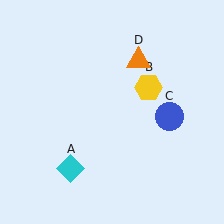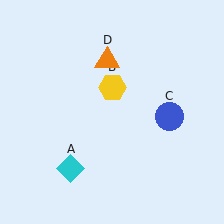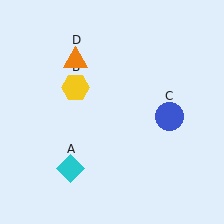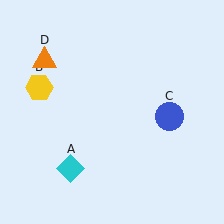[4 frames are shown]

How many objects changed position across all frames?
2 objects changed position: yellow hexagon (object B), orange triangle (object D).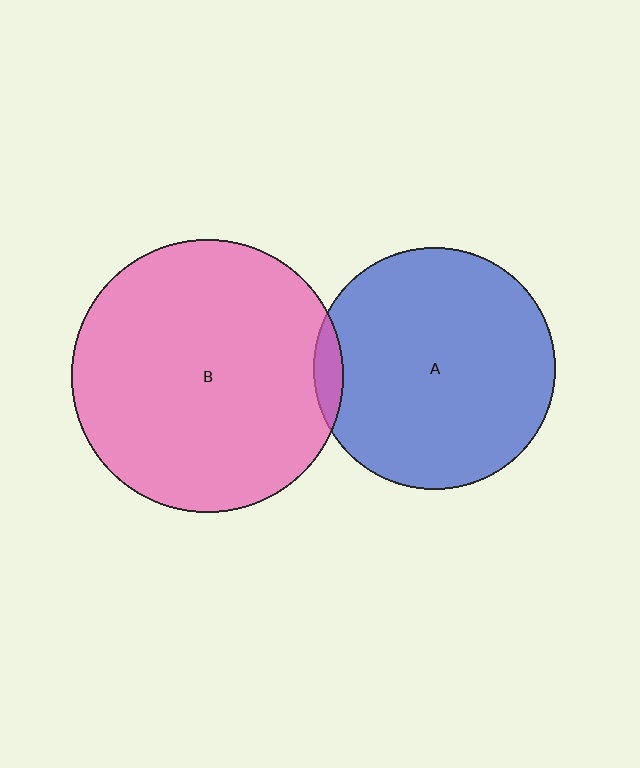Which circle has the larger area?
Circle B (pink).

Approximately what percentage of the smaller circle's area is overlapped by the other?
Approximately 5%.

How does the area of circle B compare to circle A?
Approximately 1.3 times.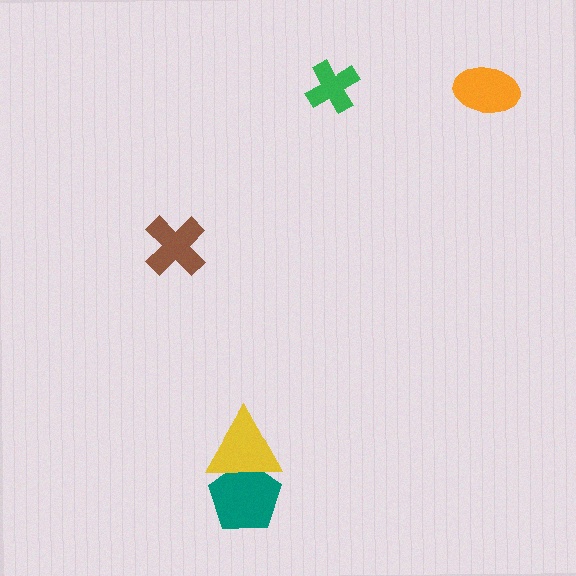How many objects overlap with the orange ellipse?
0 objects overlap with the orange ellipse.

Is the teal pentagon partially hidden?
Yes, it is partially covered by another shape.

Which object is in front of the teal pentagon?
The yellow triangle is in front of the teal pentagon.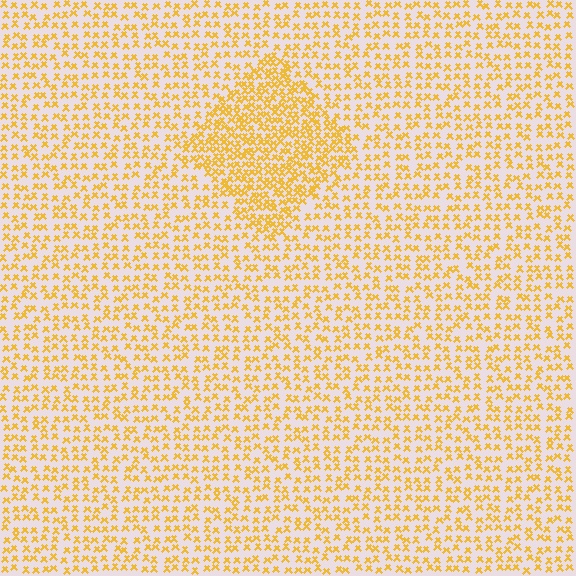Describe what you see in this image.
The image contains small yellow elements arranged at two different densities. A diamond-shaped region is visible where the elements are more densely packed than the surrounding area.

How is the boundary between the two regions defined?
The boundary is defined by a change in element density (approximately 1.9x ratio). All elements are the same color, size, and shape.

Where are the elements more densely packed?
The elements are more densely packed inside the diamond boundary.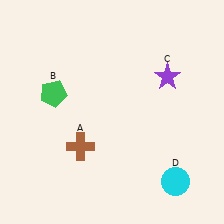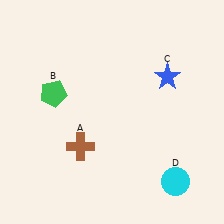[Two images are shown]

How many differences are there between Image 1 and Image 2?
There is 1 difference between the two images.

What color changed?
The star (C) changed from purple in Image 1 to blue in Image 2.